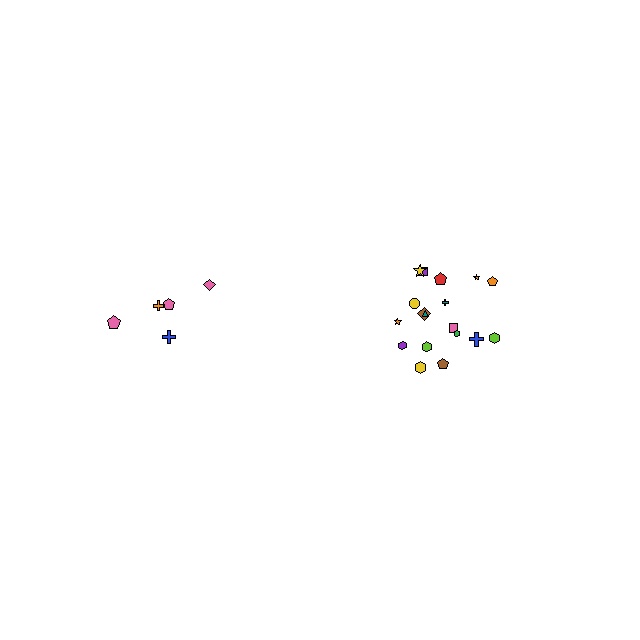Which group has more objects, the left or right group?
The right group.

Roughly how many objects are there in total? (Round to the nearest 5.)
Roughly 25 objects in total.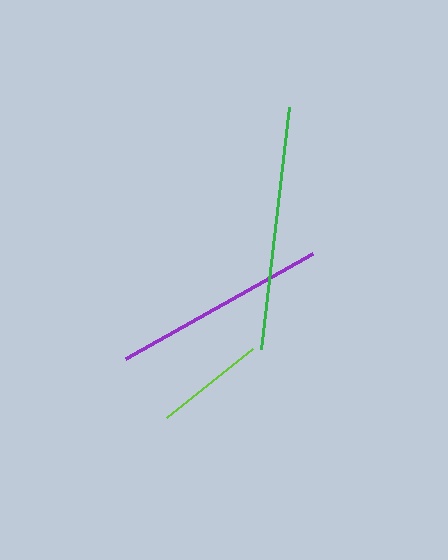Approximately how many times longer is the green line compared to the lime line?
The green line is approximately 2.2 times the length of the lime line.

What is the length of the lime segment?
The lime segment is approximately 110 pixels long.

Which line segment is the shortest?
The lime line is the shortest at approximately 110 pixels.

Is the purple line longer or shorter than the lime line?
The purple line is longer than the lime line.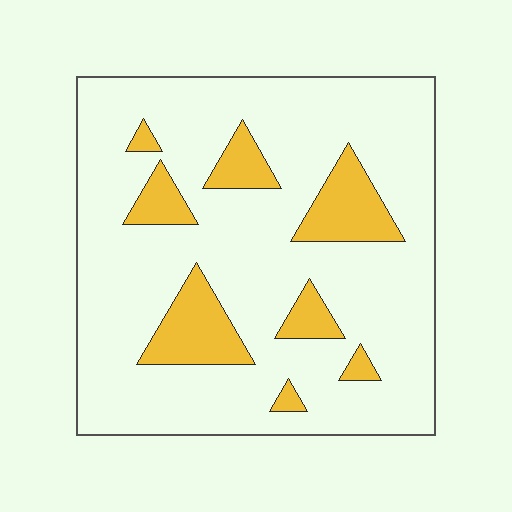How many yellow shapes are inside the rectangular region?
8.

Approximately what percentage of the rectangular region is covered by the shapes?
Approximately 15%.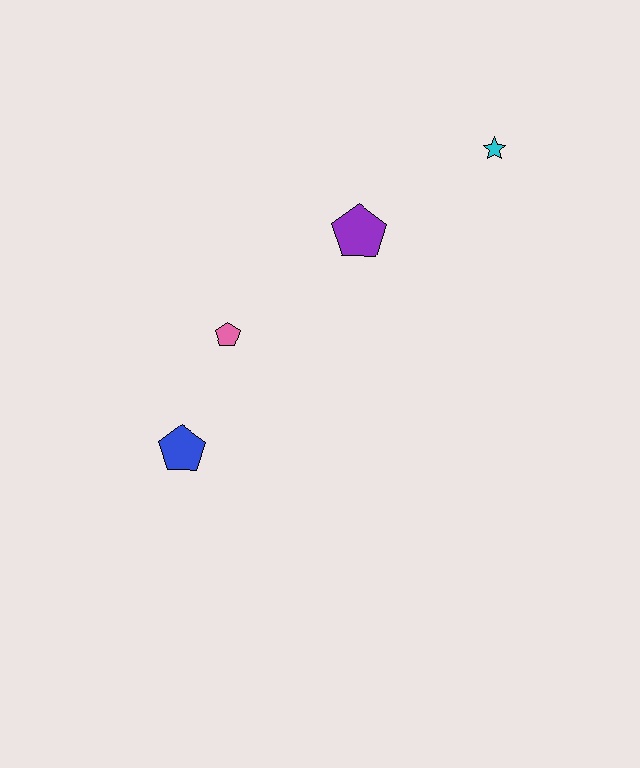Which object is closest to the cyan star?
The purple pentagon is closest to the cyan star.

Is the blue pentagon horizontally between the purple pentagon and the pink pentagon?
No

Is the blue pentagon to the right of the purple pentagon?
No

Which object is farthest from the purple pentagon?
The blue pentagon is farthest from the purple pentagon.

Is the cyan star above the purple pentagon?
Yes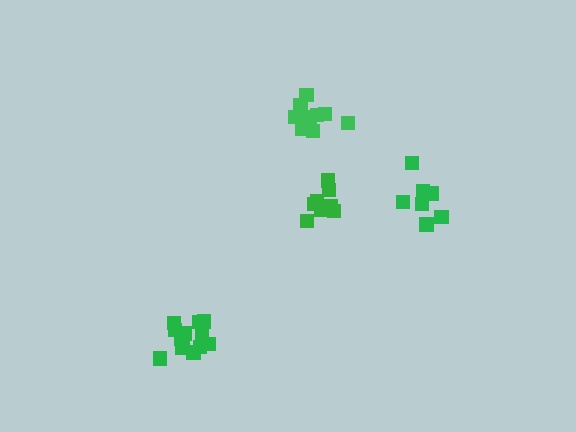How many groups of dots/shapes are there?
There are 4 groups.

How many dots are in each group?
Group 1: 12 dots, Group 2: 8 dots, Group 3: 13 dots, Group 4: 7 dots (40 total).